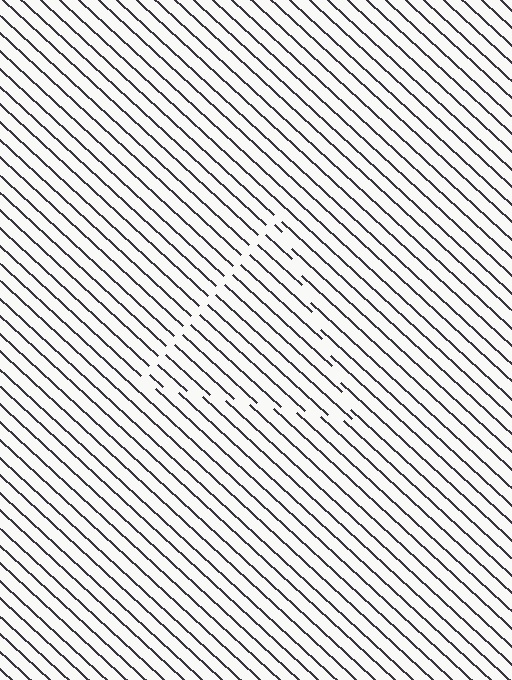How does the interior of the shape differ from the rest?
The interior of the shape contains the same grating, shifted by half a period — the contour is defined by the phase discontinuity where line-ends from the inner and outer gratings abut.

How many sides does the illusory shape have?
3 sides — the line-ends trace a triangle.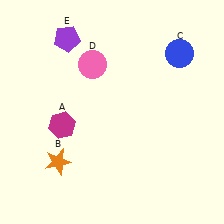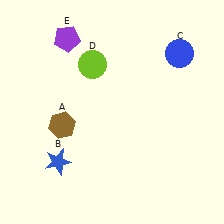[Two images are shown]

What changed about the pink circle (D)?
In Image 1, D is pink. In Image 2, it changed to lime.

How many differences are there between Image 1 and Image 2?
There are 3 differences between the two images.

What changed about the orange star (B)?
In Image 1, B is orange. In Image 2, it changed to blue.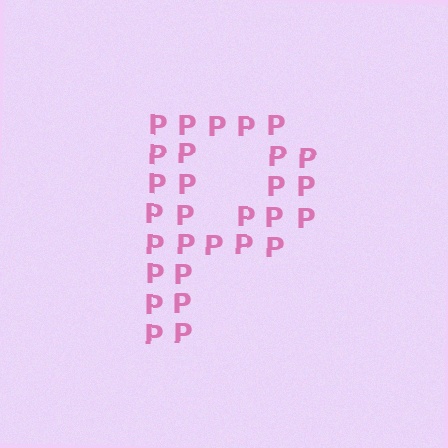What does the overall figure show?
The overall figure shows the letter P.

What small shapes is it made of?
It is made of small letter P's.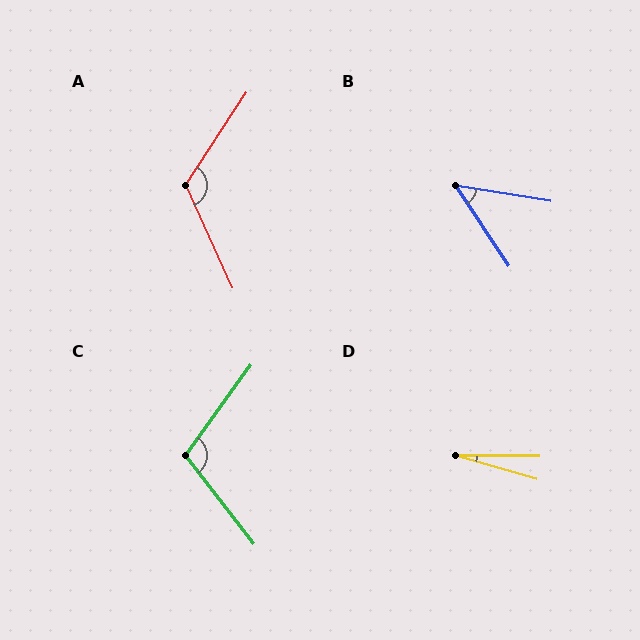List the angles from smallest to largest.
D (16°), B (47°), C (106°), A (122°).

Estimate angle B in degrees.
Approximately 47 degrees.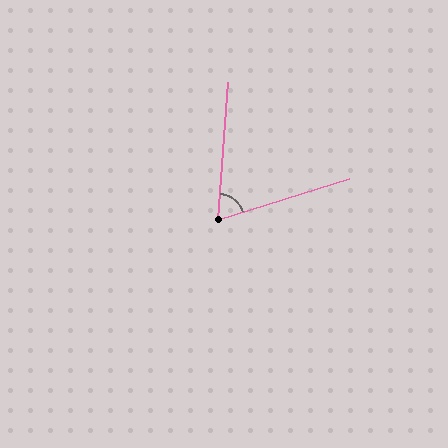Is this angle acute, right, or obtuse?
It is acute.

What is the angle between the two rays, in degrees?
Approximately 69 degrees.